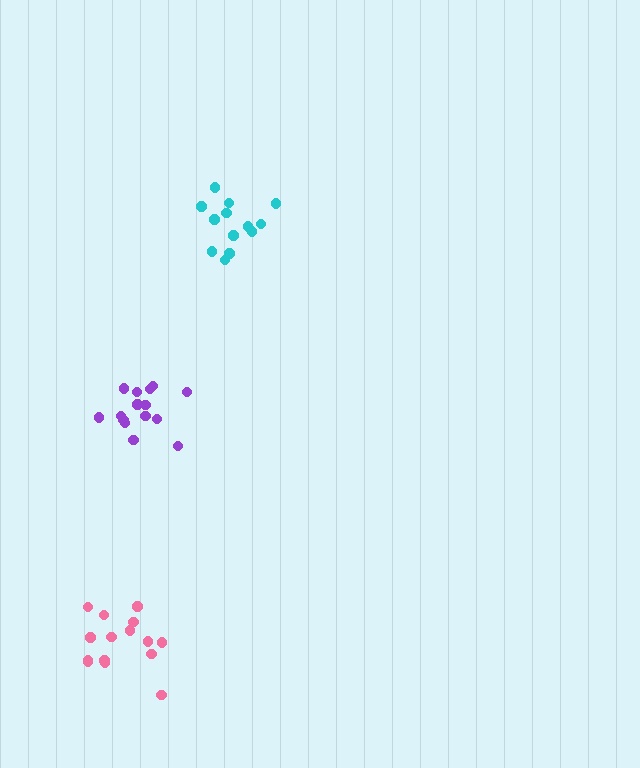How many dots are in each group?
Group 1: 13 dots, Group 2: 15 dots, Group 3: 15 dots (43 total).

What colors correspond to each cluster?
The clusters are colored: cyan, purple, pink.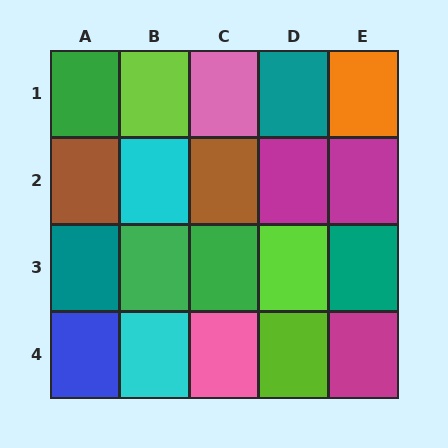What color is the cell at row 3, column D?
Lime.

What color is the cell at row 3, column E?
Teal.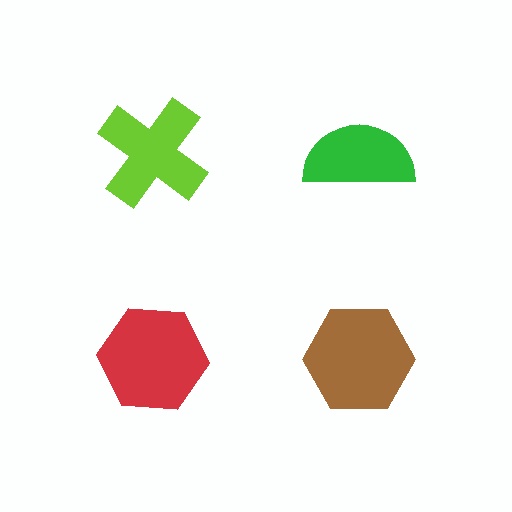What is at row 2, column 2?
A brown hexagon.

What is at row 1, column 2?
A green semicircle.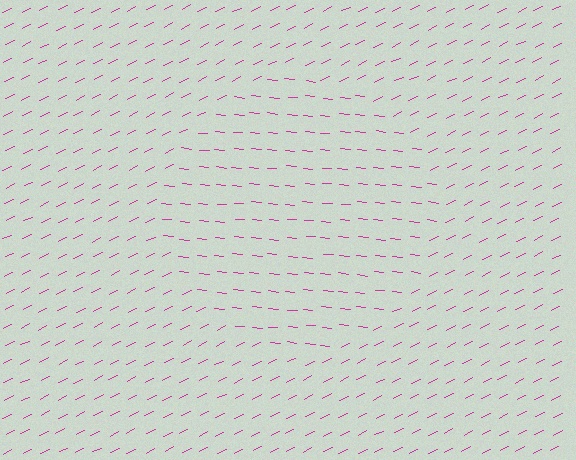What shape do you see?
I see a circle.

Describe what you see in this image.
The image is filled with small magenta line segments. A circle region in the image has lines oriented differently from the surrounding lines, creating a visible texture boundary.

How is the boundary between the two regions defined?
The boundary is defined purely by a change in line orientation (approximately 32 degrees difference). All lines are the same color and thickness.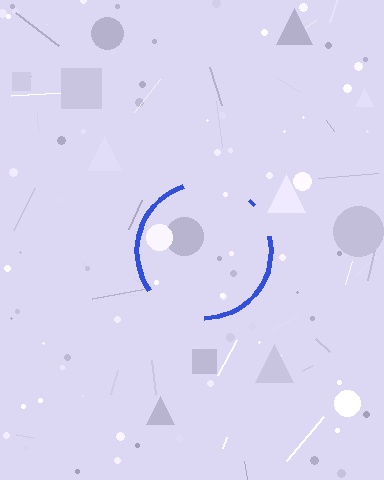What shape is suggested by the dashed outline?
The dashed outline suggests a circle.